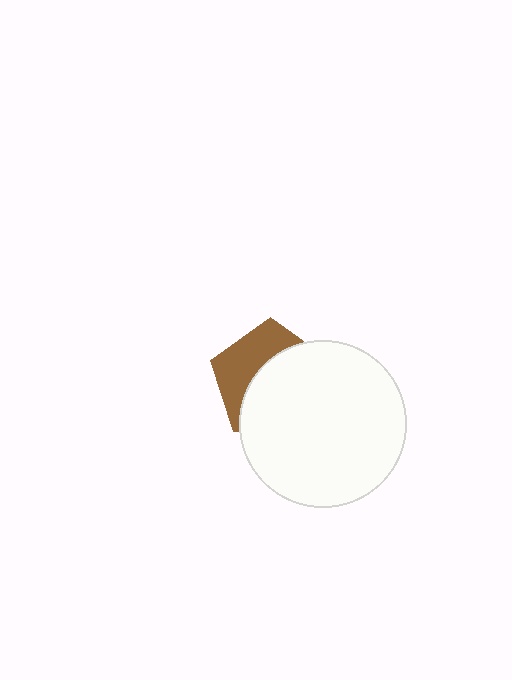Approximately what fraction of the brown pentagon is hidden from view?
Roughly 61% of the brown pentagon is hidden behind the white circle.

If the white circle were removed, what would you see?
You would see the complete brown pentagon.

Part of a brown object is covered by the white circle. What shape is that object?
It is a pentagon.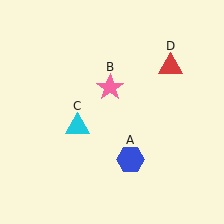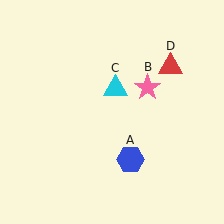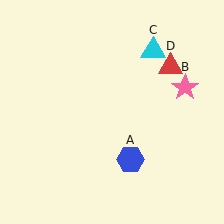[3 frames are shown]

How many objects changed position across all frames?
2 objects changed position: pink star (object B), cyan triangle (object C).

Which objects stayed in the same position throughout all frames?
Blue hexagon (object A) and red triangle (object D) remained stationary.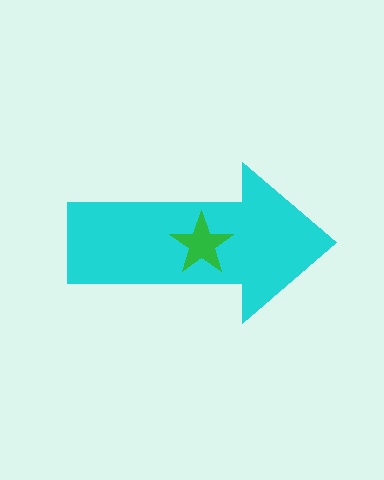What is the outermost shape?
The cyan arrow.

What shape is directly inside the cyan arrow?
The green star.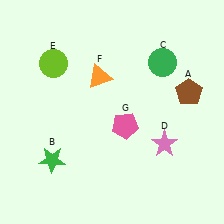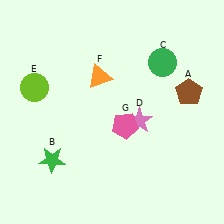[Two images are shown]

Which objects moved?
The objects that moved are: the pink star (D), the lime circle (E).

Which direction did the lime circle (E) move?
The lime circle (E) moved down.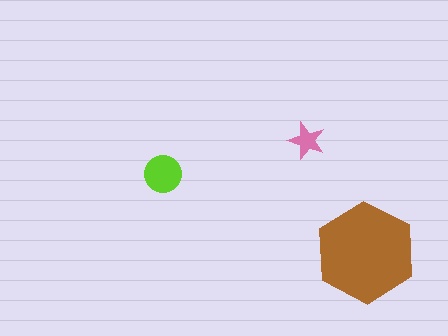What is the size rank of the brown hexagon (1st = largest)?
1st.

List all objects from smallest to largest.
The pink star, the lime circle, the brown hexagon.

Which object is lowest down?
The brown hexagon is bottommost.